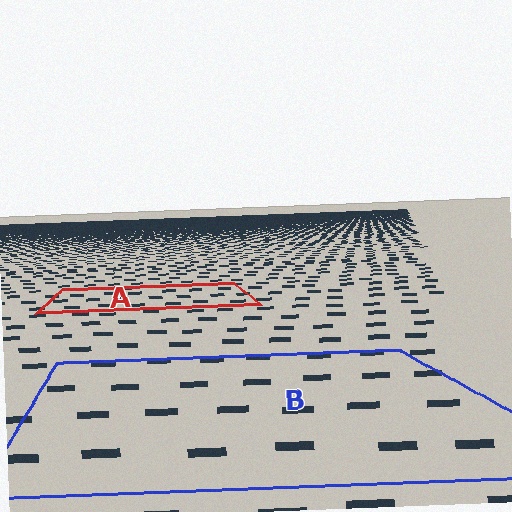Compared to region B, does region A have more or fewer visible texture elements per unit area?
Region A has more texture elements per unit area — they are packed more densely because it is farther away.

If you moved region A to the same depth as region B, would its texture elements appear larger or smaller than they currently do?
They would appear larger. At a closer depth, the same texture elements are projected at a bigger on-screen size.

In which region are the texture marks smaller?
The texture marks are smaller in region A, because it is farther away.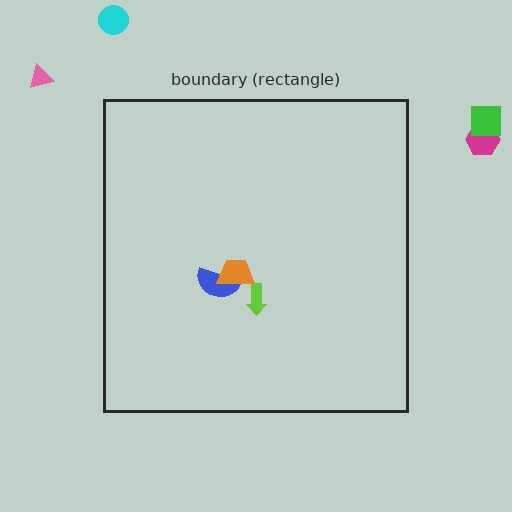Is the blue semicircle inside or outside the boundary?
Inside.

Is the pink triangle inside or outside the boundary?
Outside.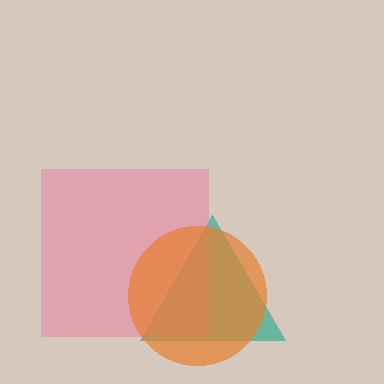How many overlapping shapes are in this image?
There are 3 overlapping shapes in the image.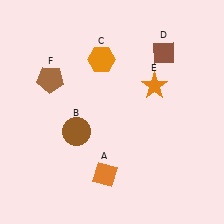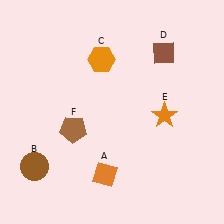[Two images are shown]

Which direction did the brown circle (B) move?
The brown circle (B) moved left.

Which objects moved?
The objects that moved are: the brown circle (B), the orange star (E), the brown pentagon (F).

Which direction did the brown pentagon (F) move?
The brown pentagon (F) moved down.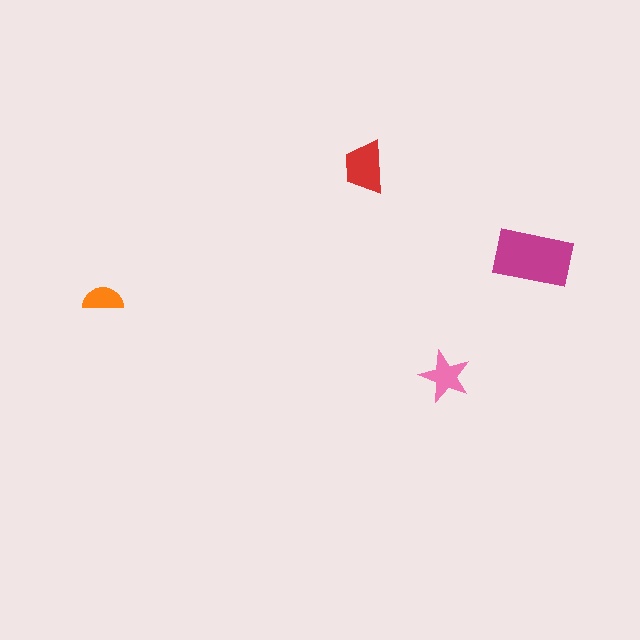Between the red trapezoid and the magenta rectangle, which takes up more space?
The magenta rectangle.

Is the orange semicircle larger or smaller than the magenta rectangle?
Smaller.